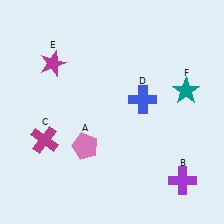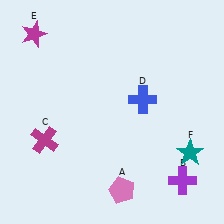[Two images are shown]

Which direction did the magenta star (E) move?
The magenta star (E) moved up.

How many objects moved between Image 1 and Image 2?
3 objects moved between the two images.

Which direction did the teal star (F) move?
The teal star (F) moved down.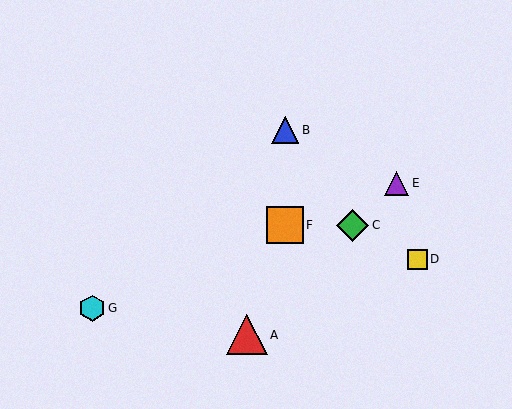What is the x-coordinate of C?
Object C is at x≈353.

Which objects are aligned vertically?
Objects B, F are aligned vertically.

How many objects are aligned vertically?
2 objects (B, F) are aligned vertically.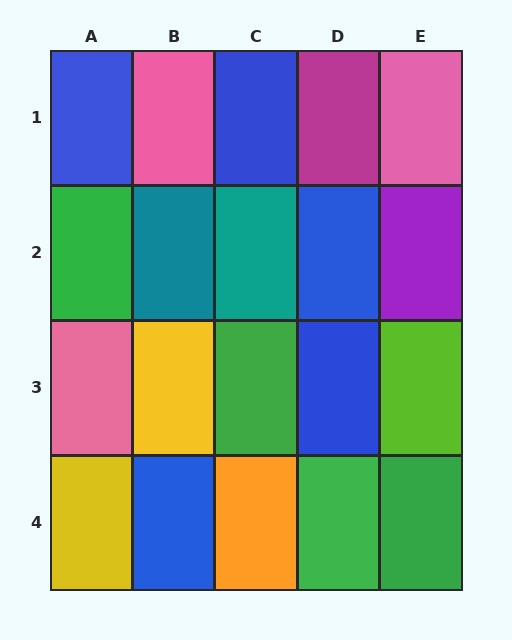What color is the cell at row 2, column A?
Green.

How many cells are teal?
2 cells are teal.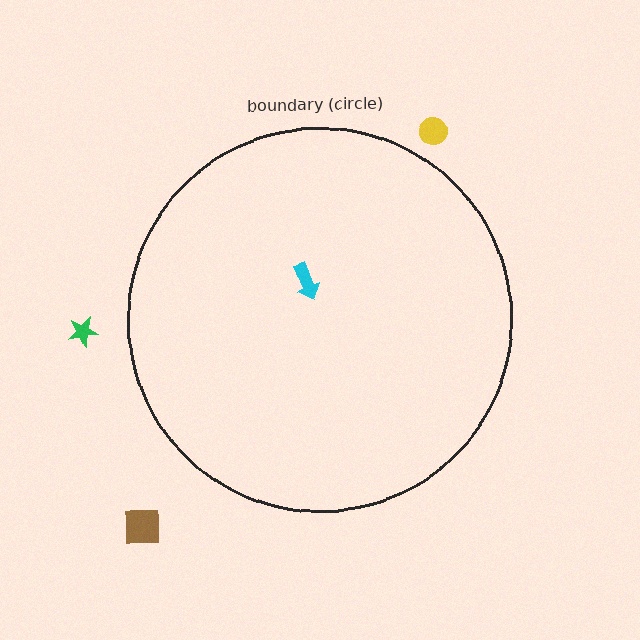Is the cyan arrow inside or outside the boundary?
Inside.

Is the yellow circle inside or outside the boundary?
Outside.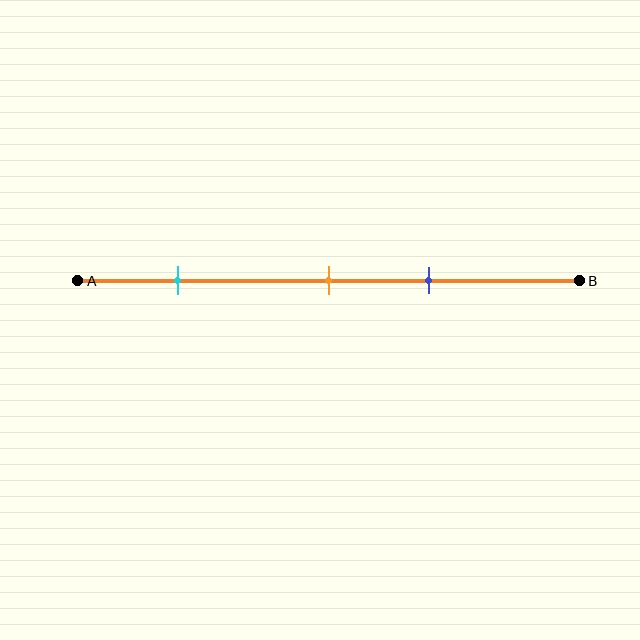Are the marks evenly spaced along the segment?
No, the marks are not evenly spaced.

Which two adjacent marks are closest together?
The orange and blue marks are the closest adjacent pair.